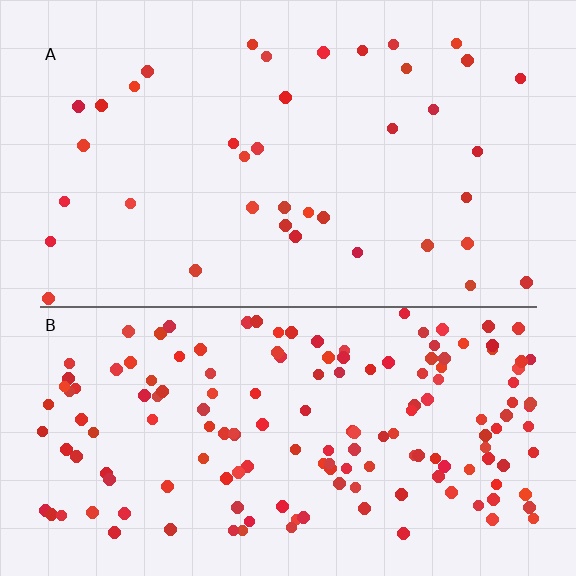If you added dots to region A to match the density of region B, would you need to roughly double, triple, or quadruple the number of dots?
Approximately quadruple.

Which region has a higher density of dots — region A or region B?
B (the bottom).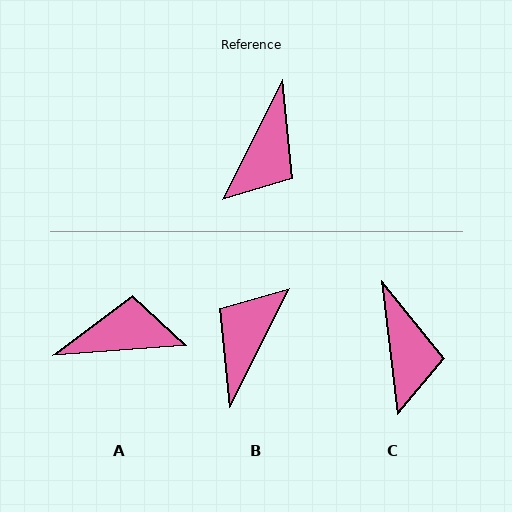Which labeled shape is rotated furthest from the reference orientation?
B, about 180 degrees away.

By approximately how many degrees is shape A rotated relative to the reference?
Approximately 121 degrees counter-clockwise.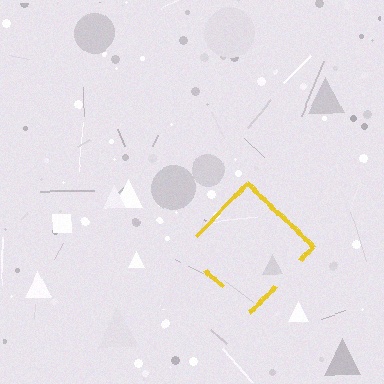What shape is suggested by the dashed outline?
The dashed outline suggests a diamond.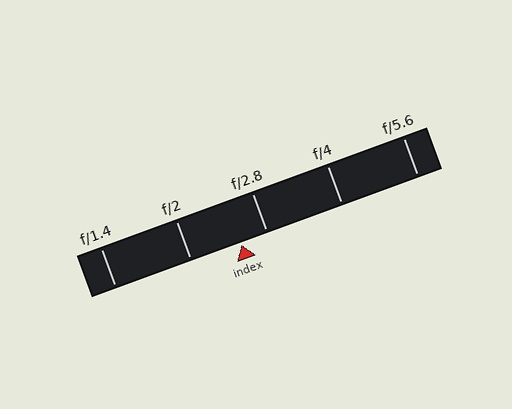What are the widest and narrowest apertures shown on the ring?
The widest aperture shown is f/1.4 and the narrowest is f/5.6.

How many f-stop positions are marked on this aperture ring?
There are 5 f-stop positions marked.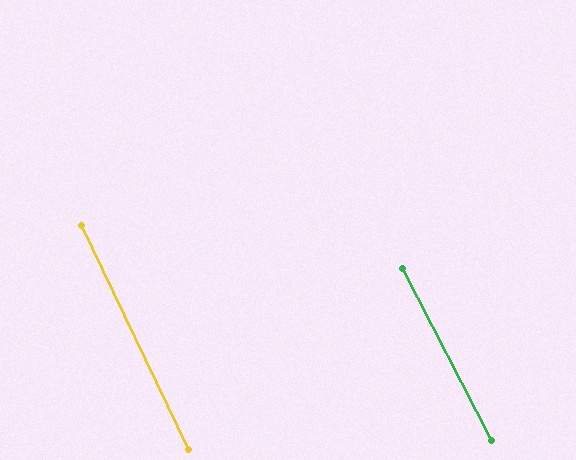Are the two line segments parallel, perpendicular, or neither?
Parallel — their directions differ by only 1.9°.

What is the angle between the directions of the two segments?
Approximately 2 degrees.